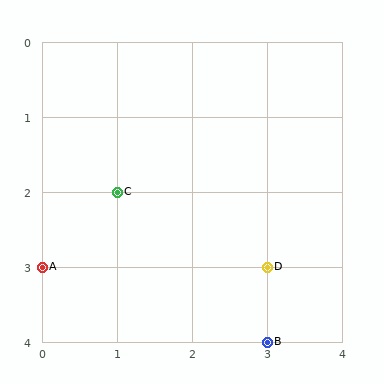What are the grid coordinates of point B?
Point B is at grid coordinates (3, 4).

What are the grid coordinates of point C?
Point C is at grid coordinates (1, 2).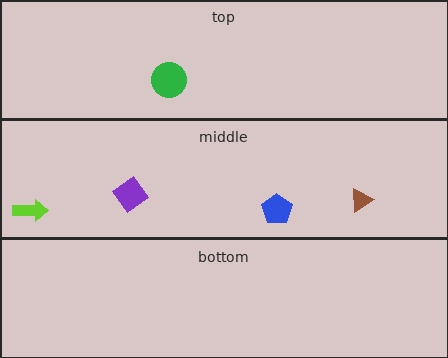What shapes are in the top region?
The green circle.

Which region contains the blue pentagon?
The middle region.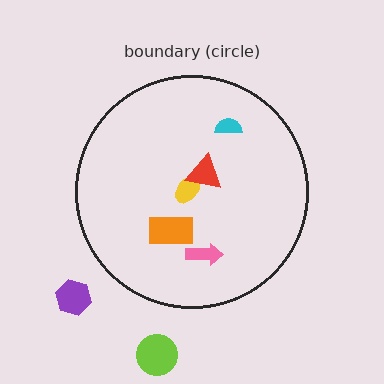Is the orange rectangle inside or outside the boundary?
Inside.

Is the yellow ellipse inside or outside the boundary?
Inside.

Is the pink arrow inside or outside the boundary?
Inside.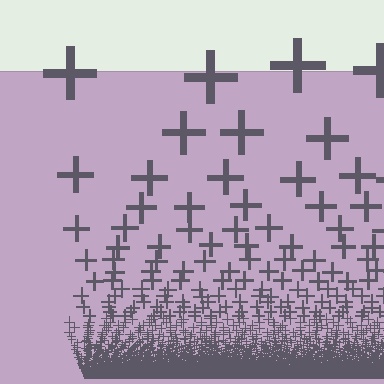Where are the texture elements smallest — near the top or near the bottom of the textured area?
Near the bottom.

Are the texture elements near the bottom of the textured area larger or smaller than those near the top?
Smaller. The gradient is inverted — elements near the bottom are smaller and denser.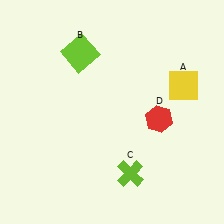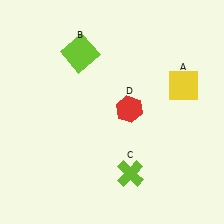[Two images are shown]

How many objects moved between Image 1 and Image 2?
1 object moved between the two images.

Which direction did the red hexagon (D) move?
The red hexagon (D) moved left.